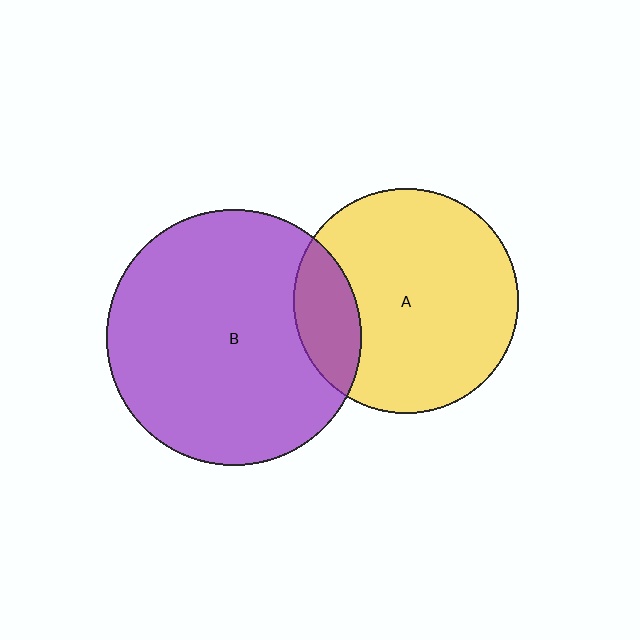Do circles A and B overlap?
Yes.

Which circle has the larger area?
Circle B (purple).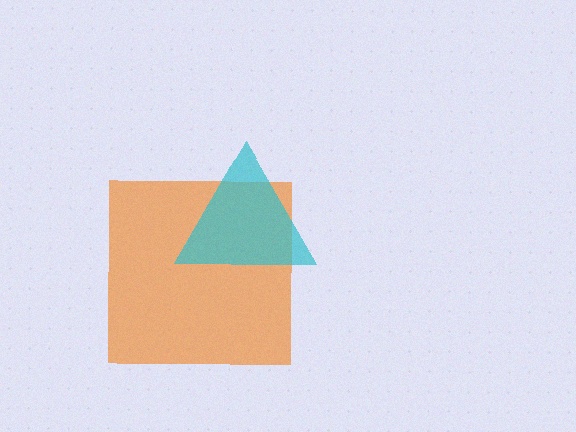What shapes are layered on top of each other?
The layered shapes are: an orange square, a cyan triangle.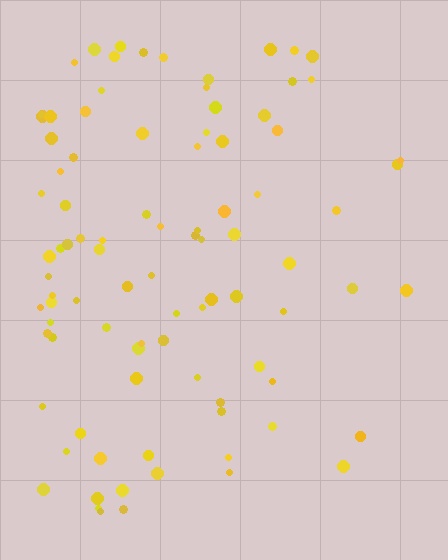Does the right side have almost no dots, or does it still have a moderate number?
Still a moderate number, just noticeably fewer than the left.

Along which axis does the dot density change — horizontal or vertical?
Horizontal.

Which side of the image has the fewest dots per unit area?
The right.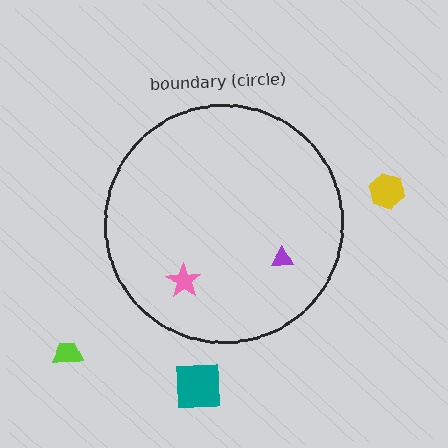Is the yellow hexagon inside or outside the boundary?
Outside.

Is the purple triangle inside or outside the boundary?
Inside.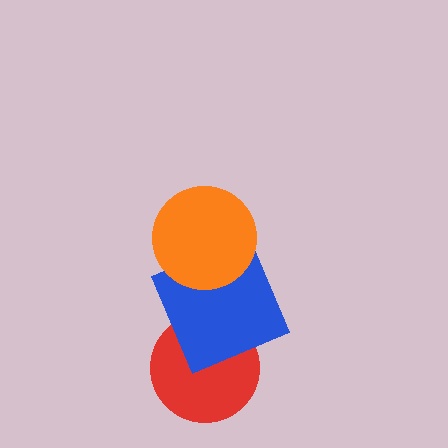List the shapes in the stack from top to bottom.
From top to bottom: the orange circle, the blue square, the red circle.